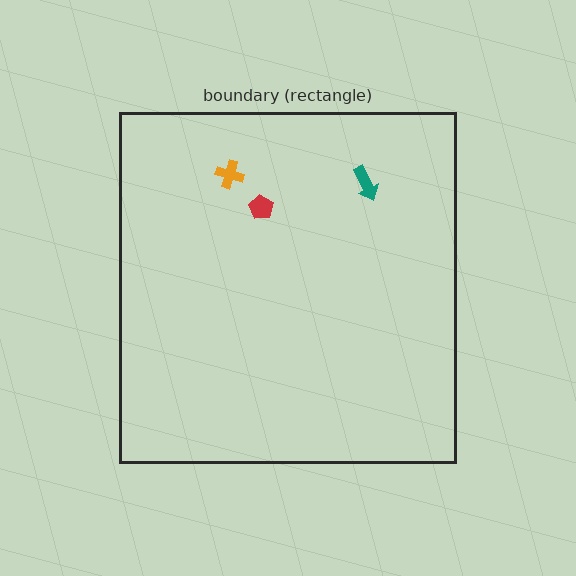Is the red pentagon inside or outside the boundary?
Inside.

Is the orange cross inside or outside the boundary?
Inside.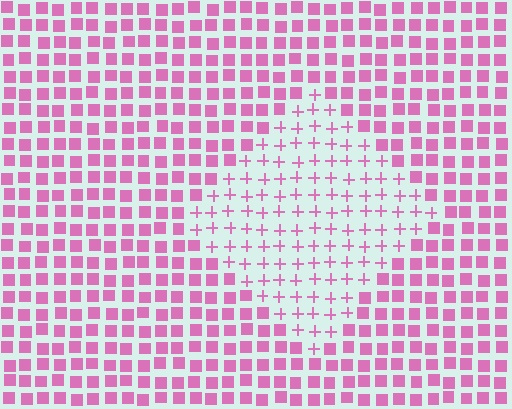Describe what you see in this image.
The image is filled with small pink elements arranged in a uniform grid. A diamond-shaped region contains plus signs, while the surrounding area contains squares. The boundary is defined purely by the change in element shape.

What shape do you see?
I see a diamond.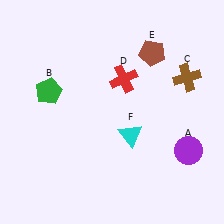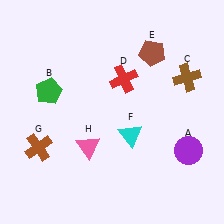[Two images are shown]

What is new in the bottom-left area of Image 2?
A pink triangle (H) was added in the bottom-left area of Image 2.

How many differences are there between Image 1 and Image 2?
There are 2 differences between the two images.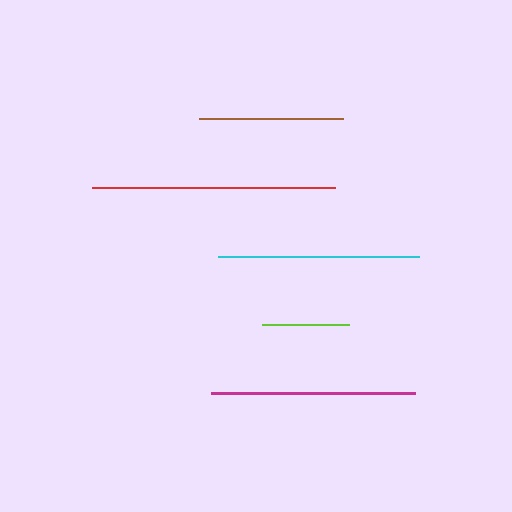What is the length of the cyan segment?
The cyan segment is approximately 201 pixels long.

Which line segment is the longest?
The red line is the longest at approximately 243 pixels.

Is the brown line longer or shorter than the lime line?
The brown line is longer than the lime line.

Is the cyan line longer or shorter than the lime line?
The cyan line is longer than the lime line.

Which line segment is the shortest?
The lime line is the shortest at approximately 87 pixels.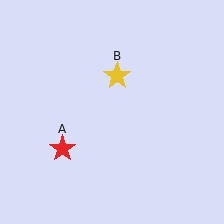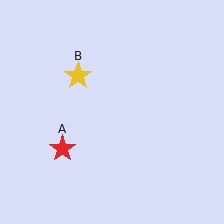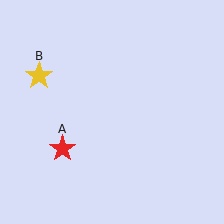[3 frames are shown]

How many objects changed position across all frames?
1 object changed position: yellow star (object B).